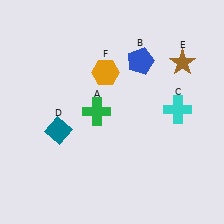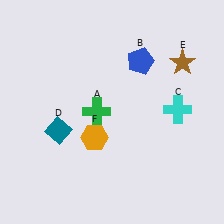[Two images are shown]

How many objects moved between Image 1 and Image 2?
1 object moved between the two images.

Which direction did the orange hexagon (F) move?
The orange hexagon (F) moved down.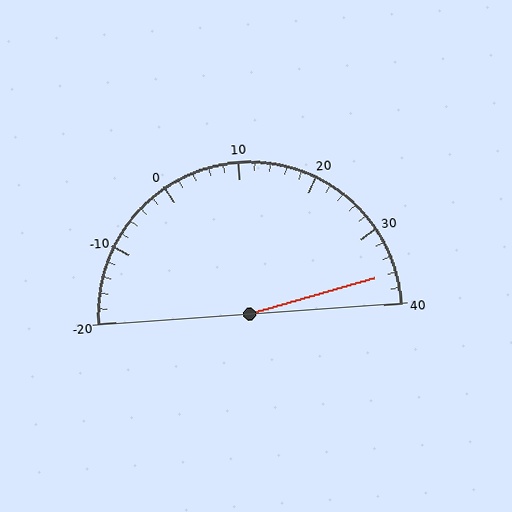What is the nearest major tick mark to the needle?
The nearest major tick mark is 40.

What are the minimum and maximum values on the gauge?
The gauge ranges from -20 to 40.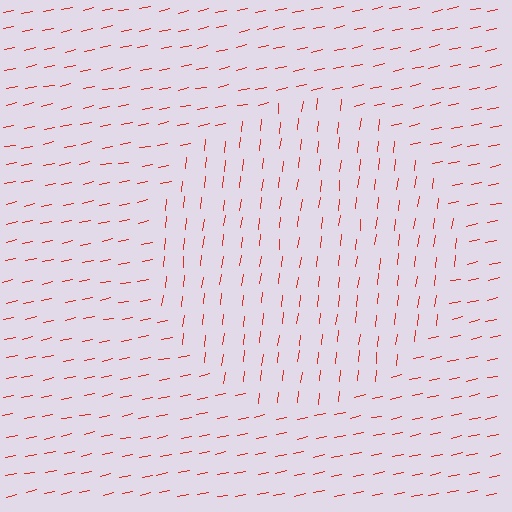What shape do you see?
I see a circle.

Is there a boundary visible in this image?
Yes, there is a texture boundary formed by a change in line orientation.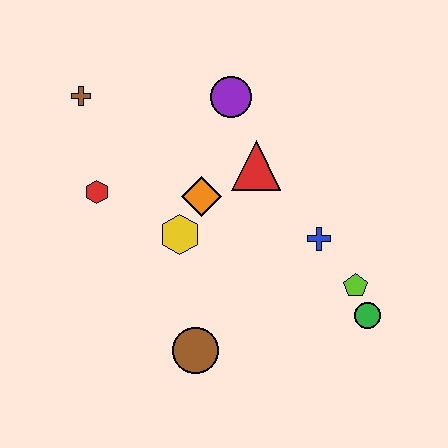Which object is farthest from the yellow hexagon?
The green circle is farthest from the yellow hexagon.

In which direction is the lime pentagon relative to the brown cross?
The lime pentagon is to the right of the brown cross.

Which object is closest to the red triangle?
The orange diamond is closest to the red triangle.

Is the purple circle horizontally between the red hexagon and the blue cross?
Yes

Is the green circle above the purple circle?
No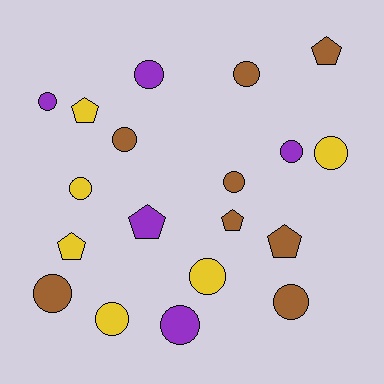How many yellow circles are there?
There are 4 yellow circles.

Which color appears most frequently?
Brown, with 8 objects.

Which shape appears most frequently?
Circle, with 13 objects.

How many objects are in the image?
There are 19 objects.